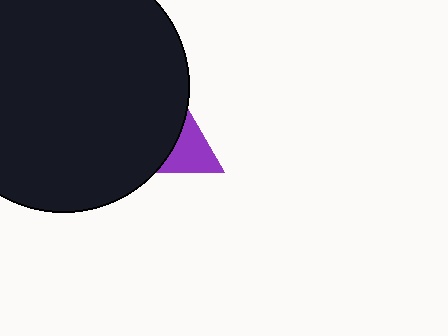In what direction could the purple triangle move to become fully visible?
The purple triangle could move right. That would shift it out from behind the black circle entirely.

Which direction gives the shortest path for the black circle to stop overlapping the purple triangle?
Moving left gives the shortest separation.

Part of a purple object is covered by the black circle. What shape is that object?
It is a triangle.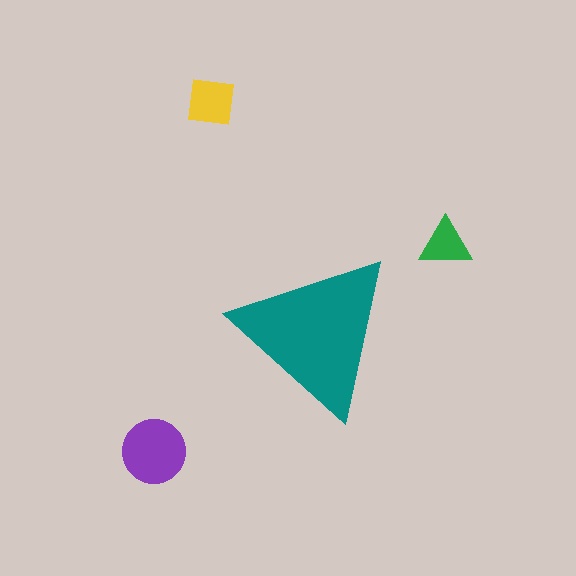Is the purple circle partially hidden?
No, the purple circle is fully visible.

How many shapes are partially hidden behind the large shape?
0 shapes are partially hidden.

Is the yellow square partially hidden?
No, the yellow square is fully visible.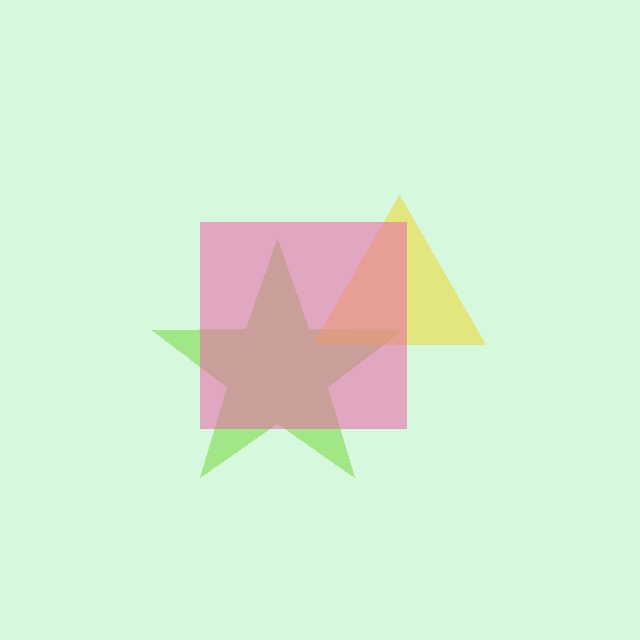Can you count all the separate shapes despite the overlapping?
Yes, there are 3 separate shapes.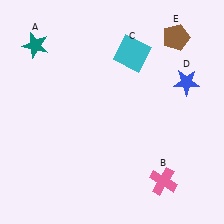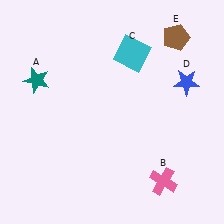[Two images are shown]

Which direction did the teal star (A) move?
The teal star (A) moved down.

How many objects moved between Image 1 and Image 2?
1 object moved between the two images.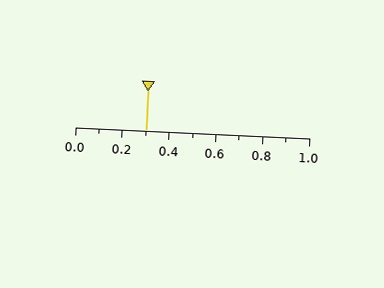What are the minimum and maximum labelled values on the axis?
The axis runs from 0.0 to 1.0.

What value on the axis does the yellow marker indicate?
The marker indicates approximately 0.3.